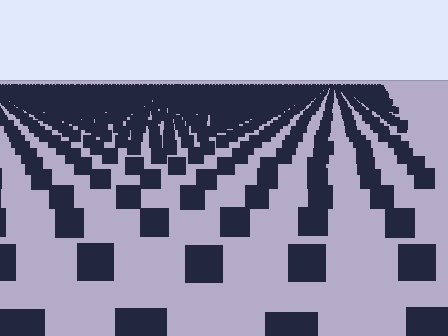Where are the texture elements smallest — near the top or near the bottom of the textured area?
Near the top.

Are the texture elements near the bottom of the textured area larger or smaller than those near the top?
Larger. Near the bottom, elements are closer to the viewer and appear at a bigger on-screen size.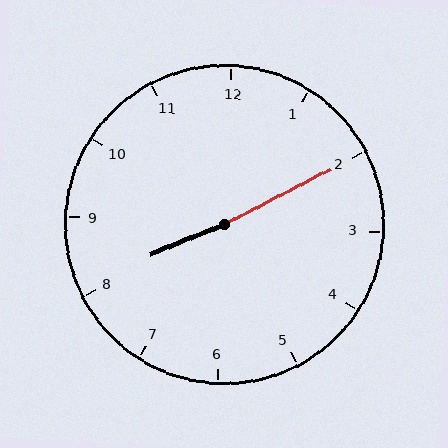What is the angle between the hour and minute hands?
Approximately 175 degrees.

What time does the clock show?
8:10.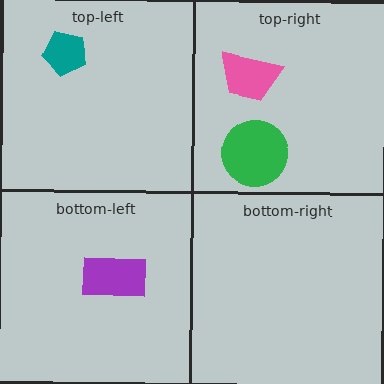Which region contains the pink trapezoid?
The top-right region.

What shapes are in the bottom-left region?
The purple rectangle.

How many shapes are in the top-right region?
2.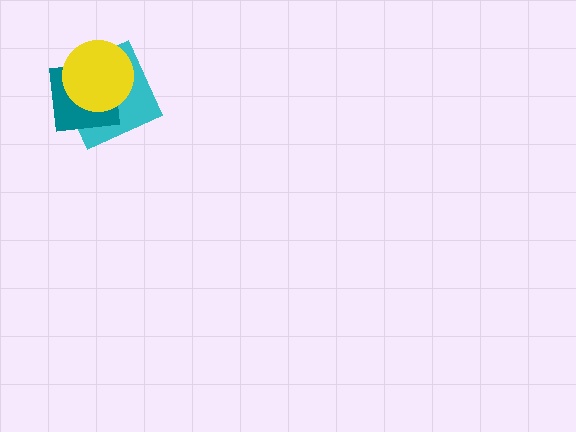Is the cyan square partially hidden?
Yes, it is partially covered by another shape.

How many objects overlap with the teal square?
2 objects overlap with the teal square.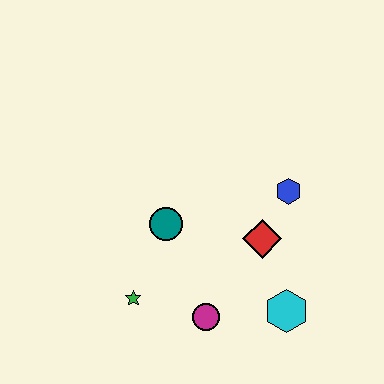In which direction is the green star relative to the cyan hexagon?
The green star is to the left of the cyan hexagon.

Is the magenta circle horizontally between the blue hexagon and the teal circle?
Yes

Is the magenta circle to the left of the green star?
No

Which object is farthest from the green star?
The blue hexagon is farthest from the green star.